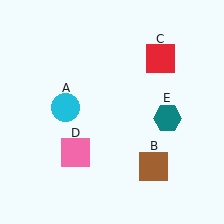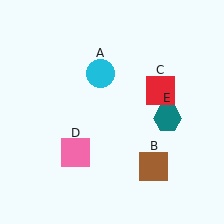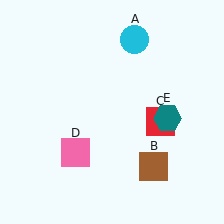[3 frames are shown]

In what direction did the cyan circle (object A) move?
The cyan circle (object A) moved up and to the right.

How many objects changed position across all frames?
2 objects changed position: cyan circle (object A), red square (object C).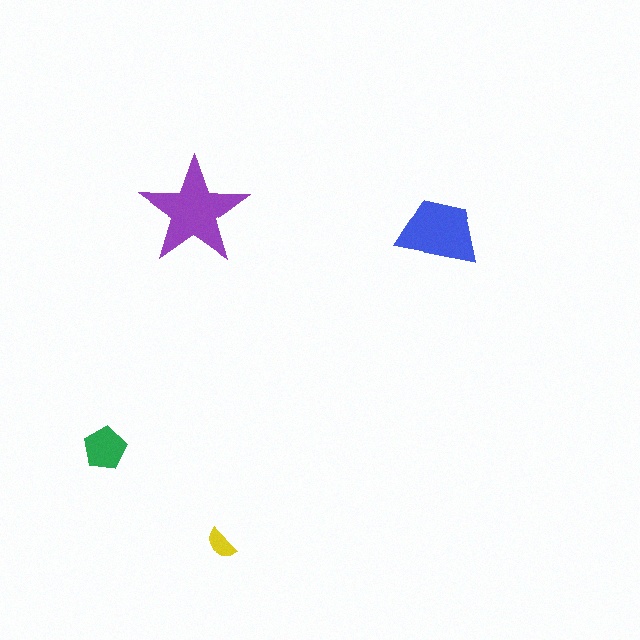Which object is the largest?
The purple star.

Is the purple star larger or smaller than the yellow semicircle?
Larger.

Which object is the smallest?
The yellow semicircle.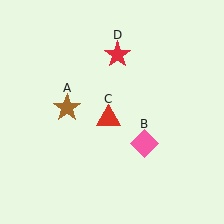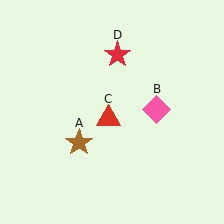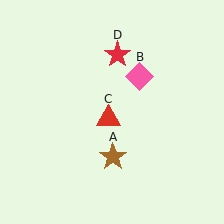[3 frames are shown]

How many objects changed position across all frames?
2 objects changed position: brown star (object A), pink diamond (object B).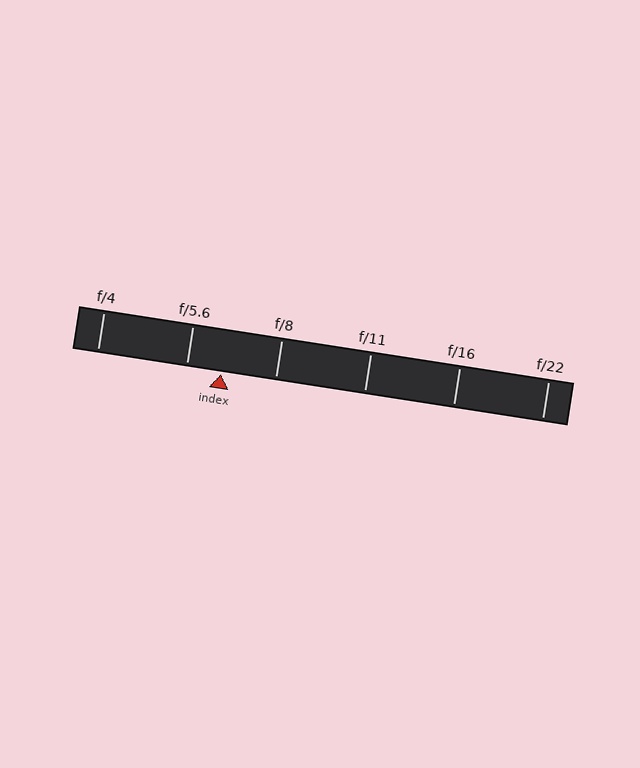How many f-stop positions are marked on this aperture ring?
There are 6 f-stop positions marked.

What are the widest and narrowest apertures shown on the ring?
The widest aperture shown is f/4 and the narrowest is f/22.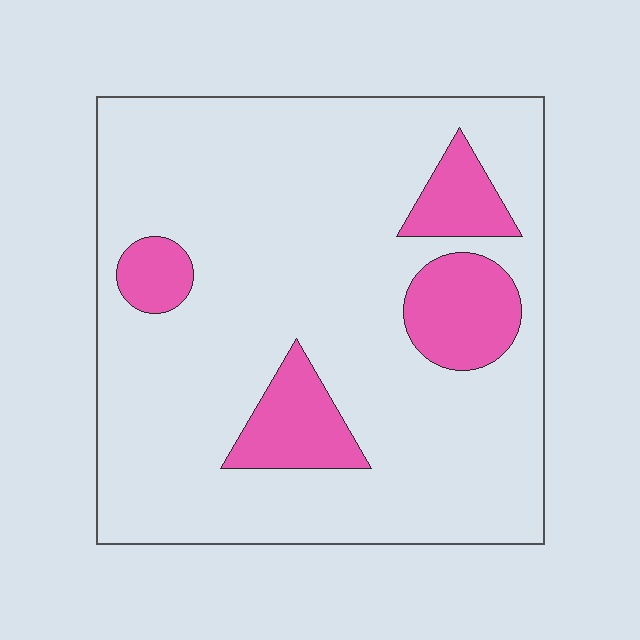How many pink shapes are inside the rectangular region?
4.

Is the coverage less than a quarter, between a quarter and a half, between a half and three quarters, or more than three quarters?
Less than a quarter.